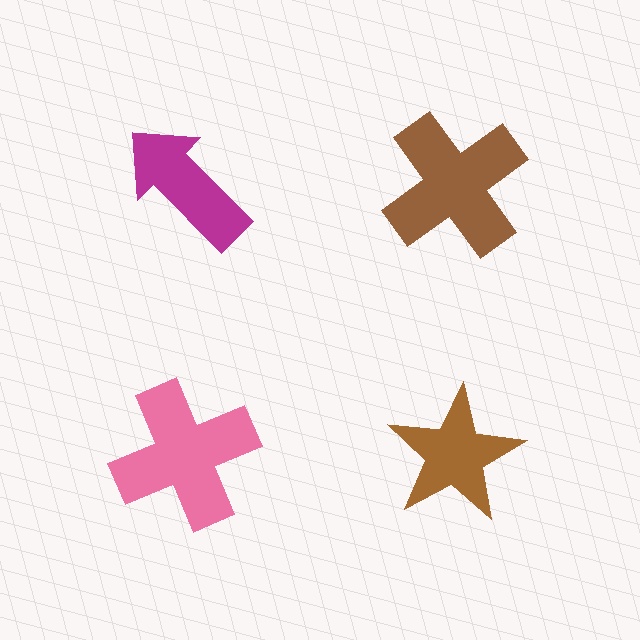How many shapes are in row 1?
2 shapes.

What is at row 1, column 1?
A magenta arrow.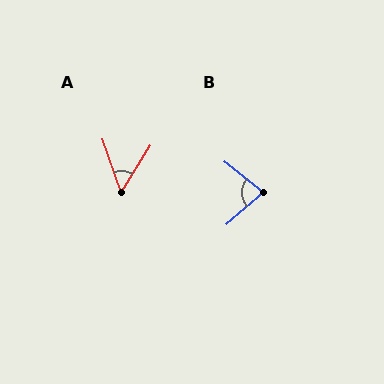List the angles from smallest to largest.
A (50°), B (80°).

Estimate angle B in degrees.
Approximately 80 degrees.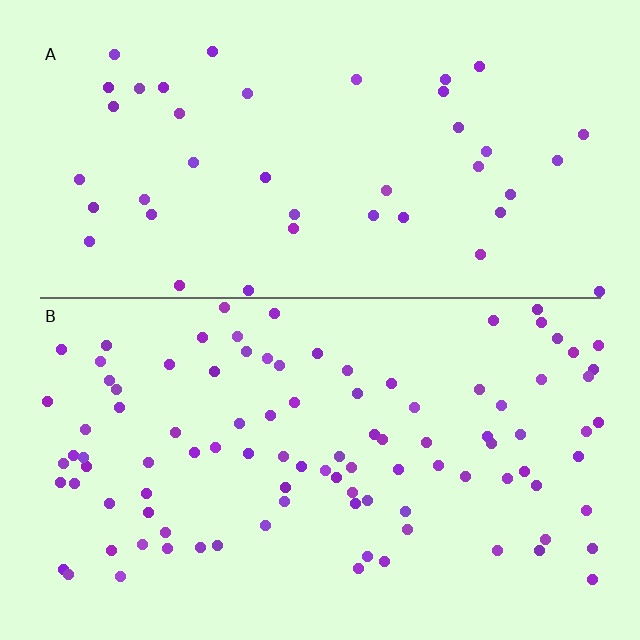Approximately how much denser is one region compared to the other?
Approximately 2.3× — region B over region A.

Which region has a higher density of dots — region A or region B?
B (the bottom).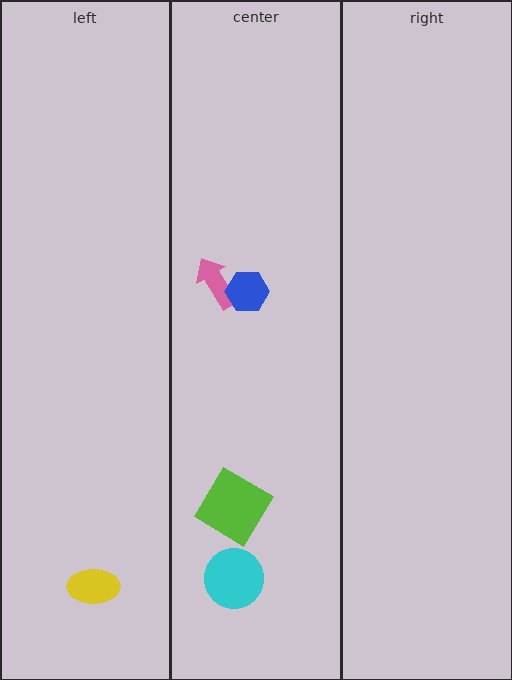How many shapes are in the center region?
4.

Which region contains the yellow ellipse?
The left region.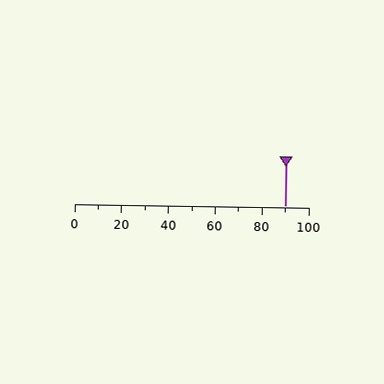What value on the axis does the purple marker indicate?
The marker indicates approximately 90.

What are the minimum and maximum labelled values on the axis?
The axis runs from 0 to 100.